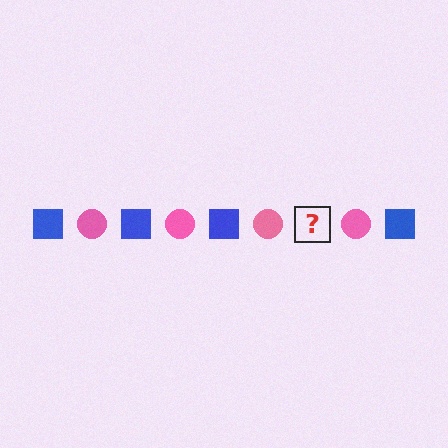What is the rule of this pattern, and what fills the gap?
The rule is that the pattern alternates between blue square and pink circle. The gap should be filled with a blue square.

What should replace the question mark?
The question mark should be replaced with a blue square.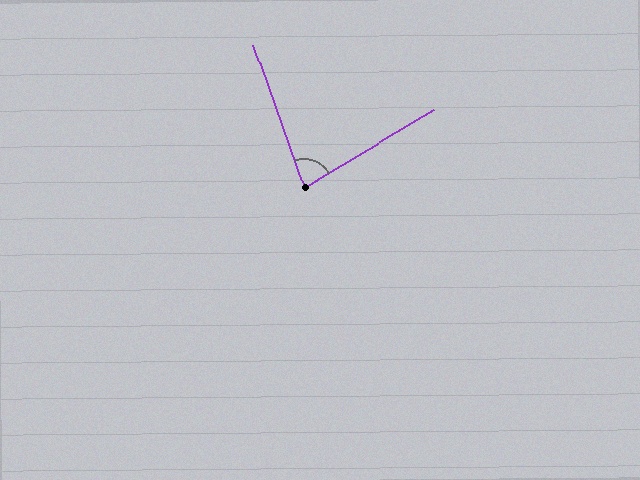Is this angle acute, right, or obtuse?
It is acute.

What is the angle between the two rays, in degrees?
Approximately 79 degrees.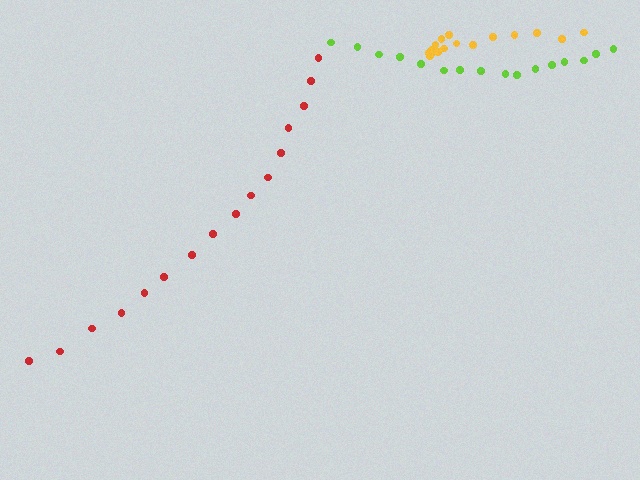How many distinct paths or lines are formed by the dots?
There are 3 distinct paths.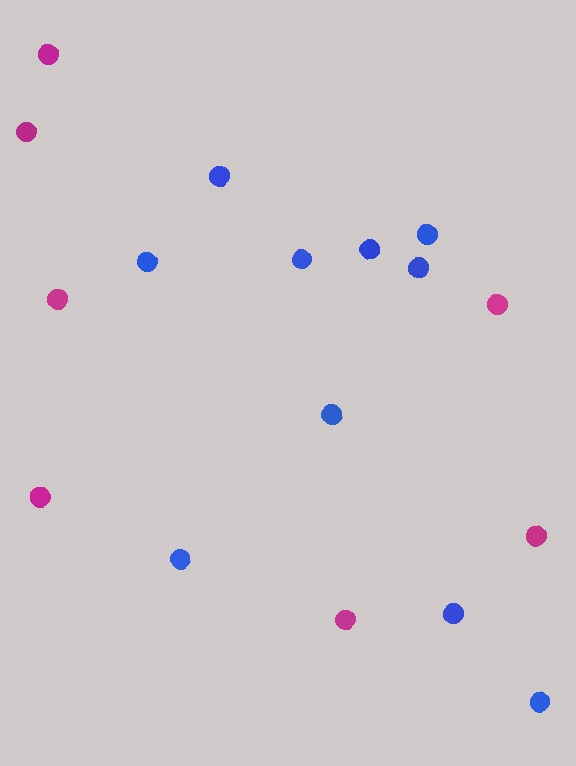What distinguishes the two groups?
There are 2 groups: one group of magenta circles (7) and one group of blue circles (10).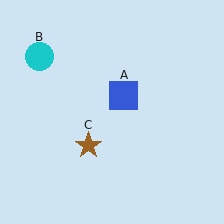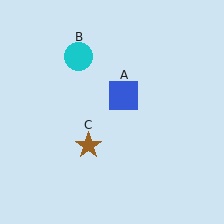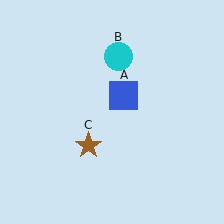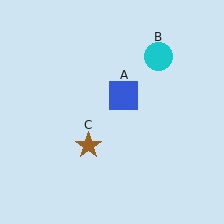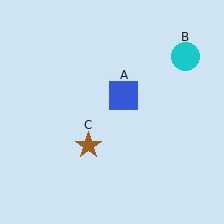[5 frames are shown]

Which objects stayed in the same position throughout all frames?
Blue square (object A) and brown star (object C) remained stationary.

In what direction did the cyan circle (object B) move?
The cyan circle (object B) moved right.